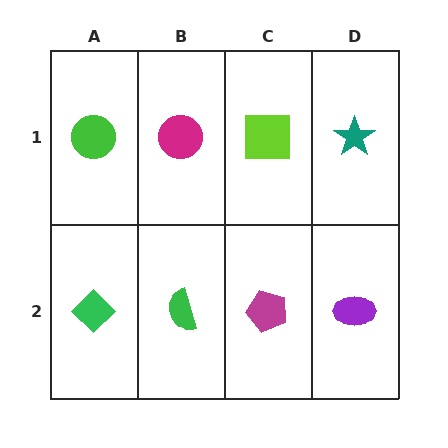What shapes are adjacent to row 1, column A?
A green diamond (row 2, column A), a magenta circle (row 1, column B).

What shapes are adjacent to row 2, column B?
A magenta circle (row 1, column B), a green diamond (row 2, column A), a magenta pentagon (row 2, column C).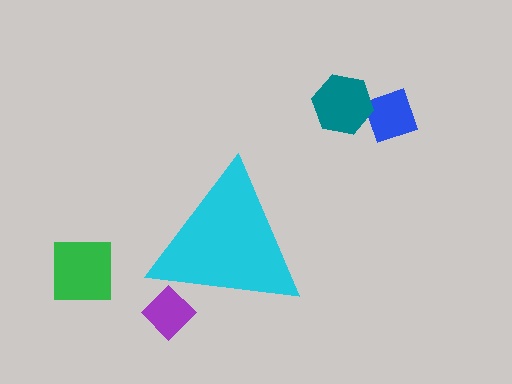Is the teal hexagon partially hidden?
No, the teal hexagon is fully visible.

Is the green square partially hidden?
No, the green square is fully visible.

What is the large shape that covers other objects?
A cyan triangle.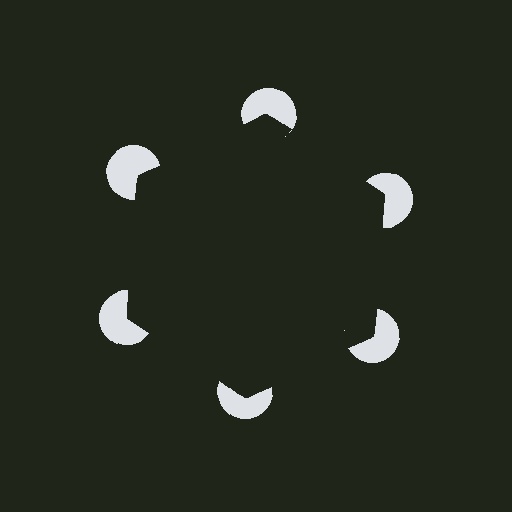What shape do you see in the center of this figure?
An illusory hexagon — its edges are inferred from the aligned wedge cuts in the pac-man discs, not physically drawn.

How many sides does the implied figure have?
6 sides.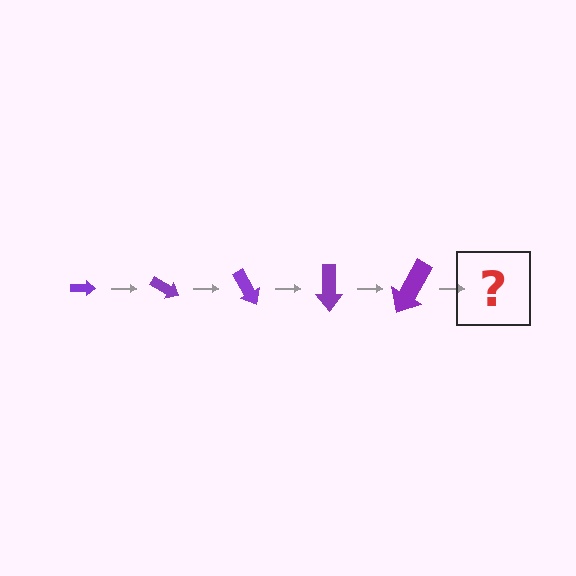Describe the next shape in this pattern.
It should be an arrow, larger than the previous one and rotated 150 degrees from the start.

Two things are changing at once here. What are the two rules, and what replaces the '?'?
The two rules are that the arrow grows larger each step and it rotates 30 degrees each step. The '?' should be an arrow, larger than the previous one and rotated 150 degrees from the start.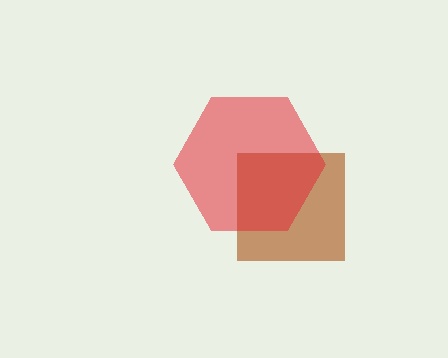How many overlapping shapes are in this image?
There are 2 overlapping shapes in the image.